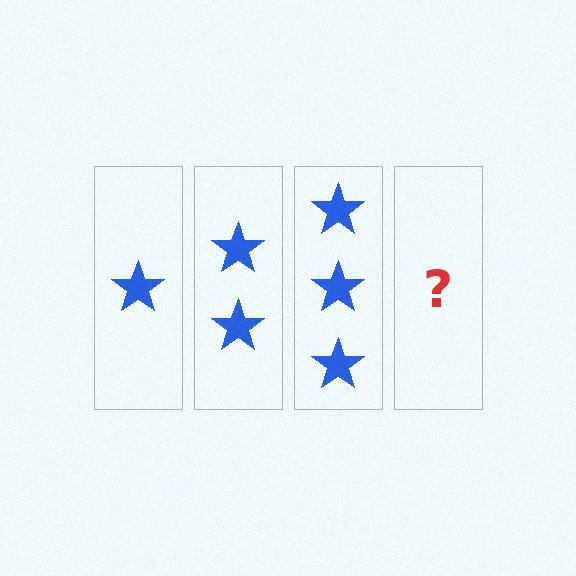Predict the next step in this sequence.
The next step is 4 stars.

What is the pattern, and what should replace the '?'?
The pattern is that each step adds one more star. The '?' should be 4 stars.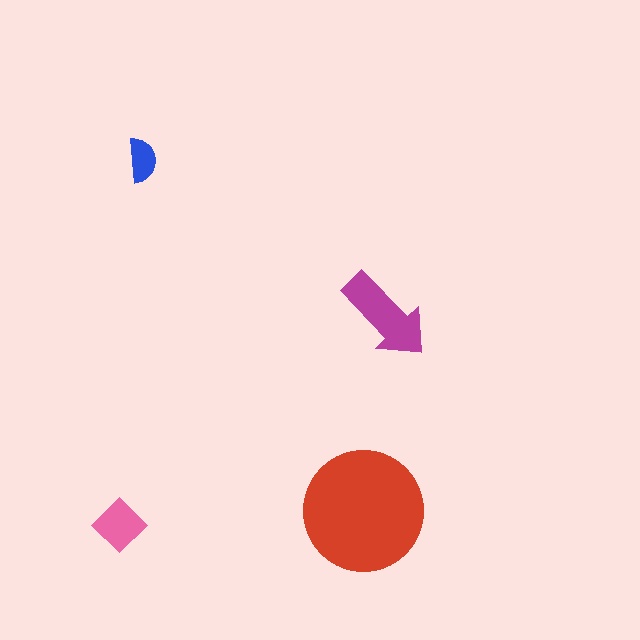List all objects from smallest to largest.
The blue semicircle, the pink diamond, the magenta arrow, the red circle.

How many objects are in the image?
There are 4 objects in the image.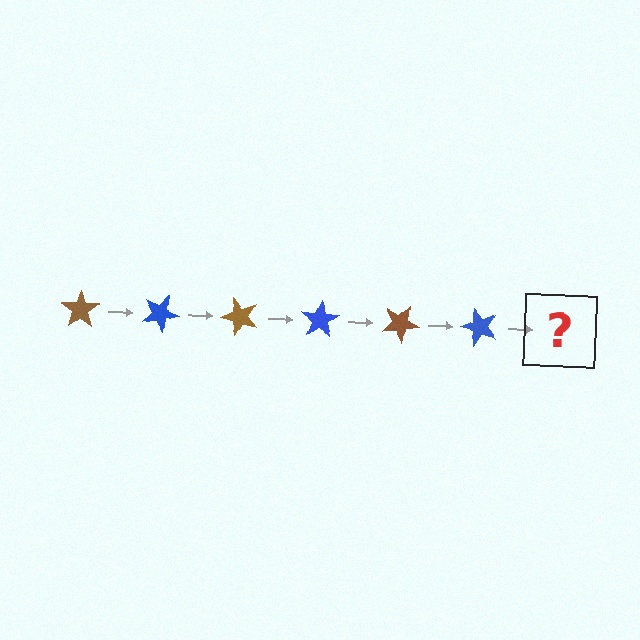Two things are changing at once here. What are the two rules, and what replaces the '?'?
The two rules are that it rotates 25 degrees each step and the color cycles through brown and blue. The '?' should be a brown star, rotated 150 degrees from the start.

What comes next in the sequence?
The next element should be a brown star, rotated 150 degrees from the start.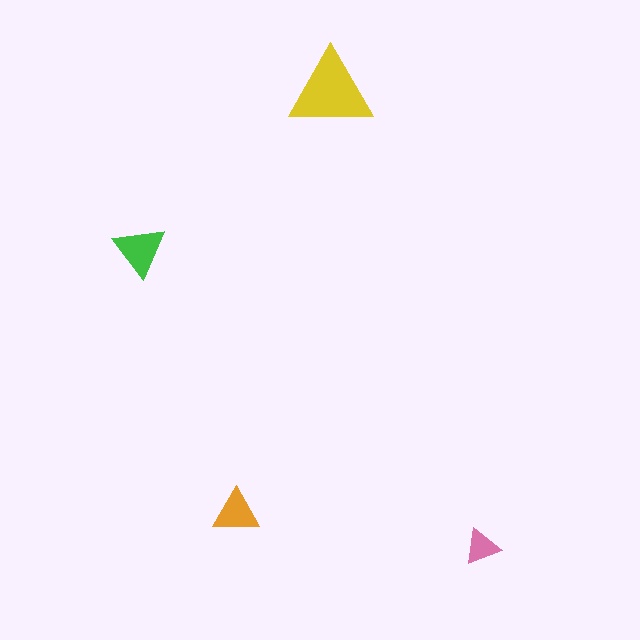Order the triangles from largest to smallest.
the yellow one, the green one, the orange one, the pink one.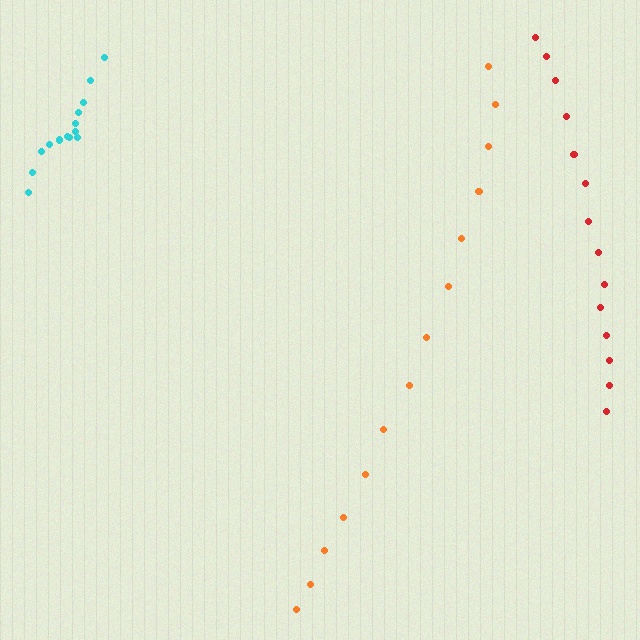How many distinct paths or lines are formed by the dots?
There are 3 distinct paths.